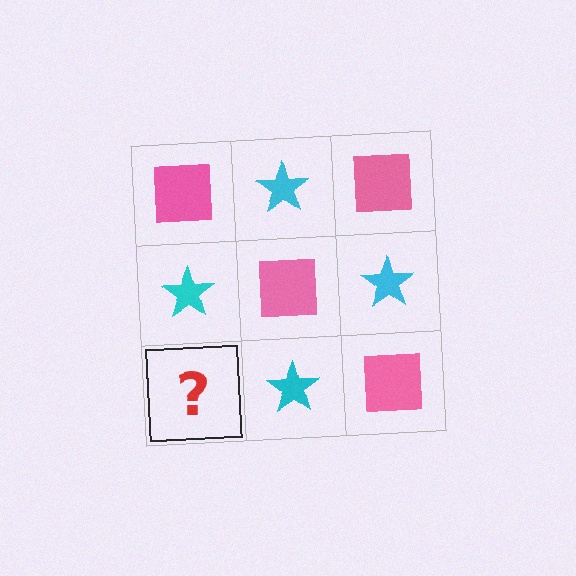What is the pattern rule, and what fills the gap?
The rule is that it alternates pink square and cyan star in a checkerboard pattern. The gap should be filled with a pink square.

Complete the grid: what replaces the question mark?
The question mark should be replaced with a pink square.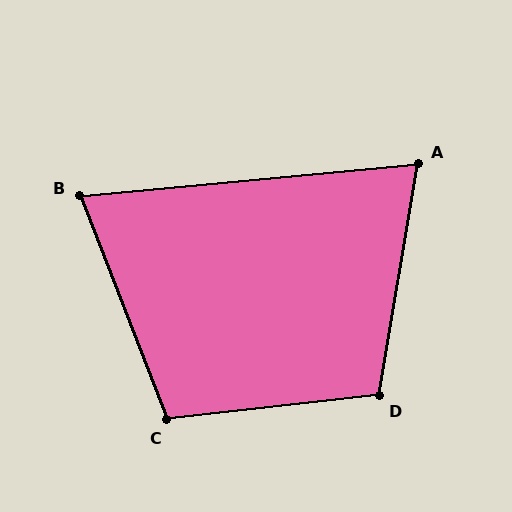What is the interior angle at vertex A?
Approximately 75 degrees (acute).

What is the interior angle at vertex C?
Approximately 105 degrees (obtuse).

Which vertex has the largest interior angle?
D, at approximately 106 degrees.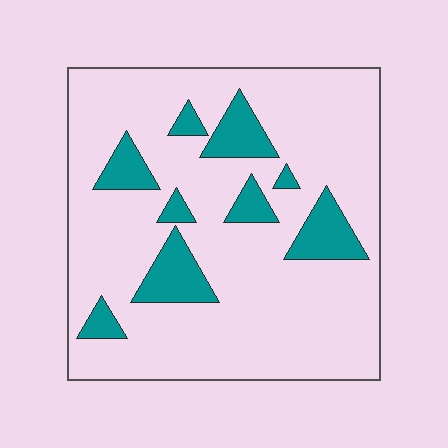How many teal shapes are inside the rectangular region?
9.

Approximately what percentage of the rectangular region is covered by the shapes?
Approximately 15%.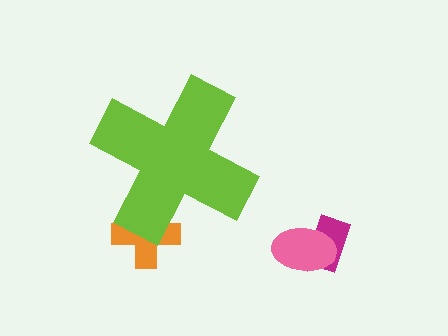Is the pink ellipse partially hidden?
No, the pink ellipse is fully visible.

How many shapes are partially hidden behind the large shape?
1 shape is partially hidden.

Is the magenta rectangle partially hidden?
No, the magenta rectangle is fully visible.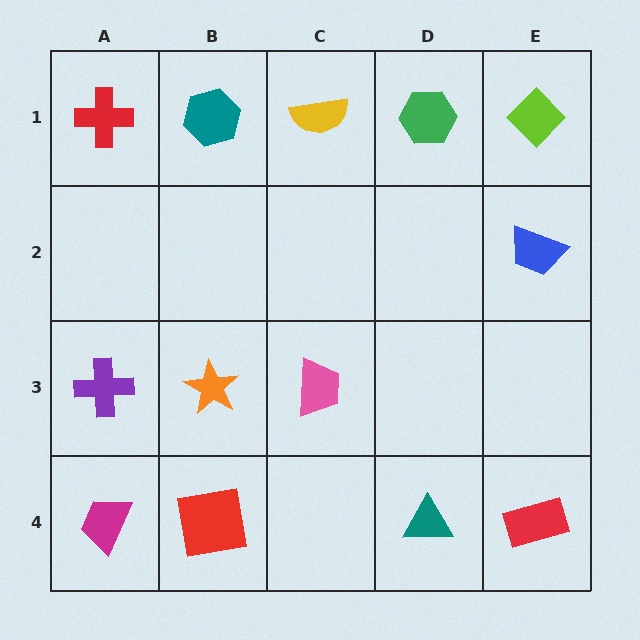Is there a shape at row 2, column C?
No, that cell is empty.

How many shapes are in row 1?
5 shapes.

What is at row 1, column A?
A red cross.